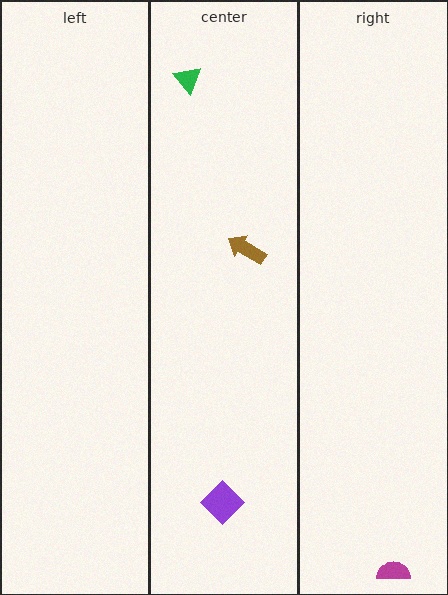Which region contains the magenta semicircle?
The right region.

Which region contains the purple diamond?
The center region.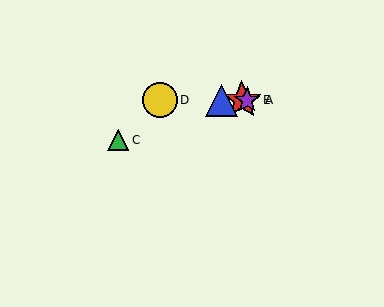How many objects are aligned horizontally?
4 objects (A, B, D, E) are aligned horizontally.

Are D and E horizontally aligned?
Yes, both are at y≈100.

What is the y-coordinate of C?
Object C is at y≈140.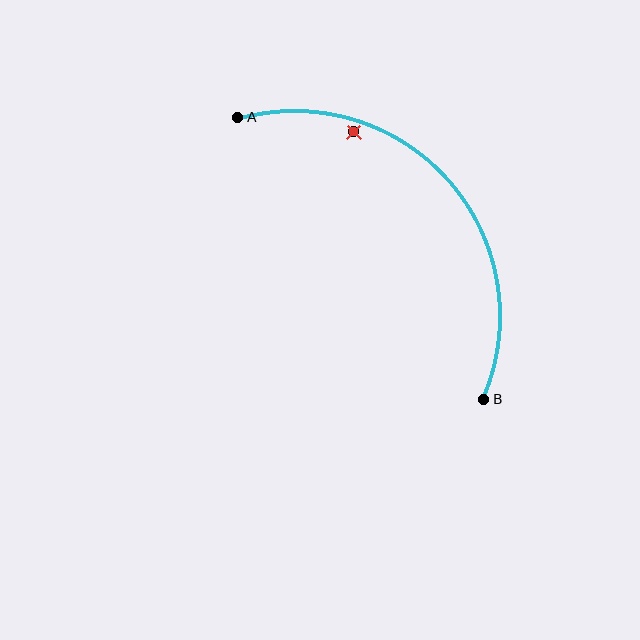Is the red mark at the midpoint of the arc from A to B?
No — the red mark does not lie on the arc at all. It sits slightly inside the curve.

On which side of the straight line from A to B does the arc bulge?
The arc bulges above and to the right of the straight line connecting A and B.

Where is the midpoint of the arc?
The arc midpoint is the point on the curve farthest from the straight line joining A and B. It sits above and to the right of that line.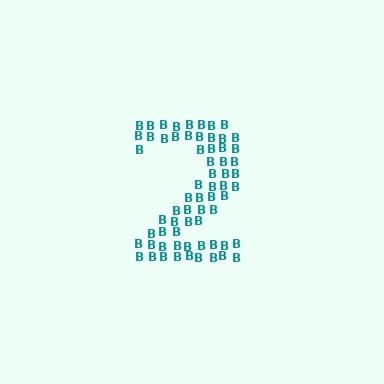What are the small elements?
The small elements are letter B's.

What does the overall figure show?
The overall figure shows the digit 2.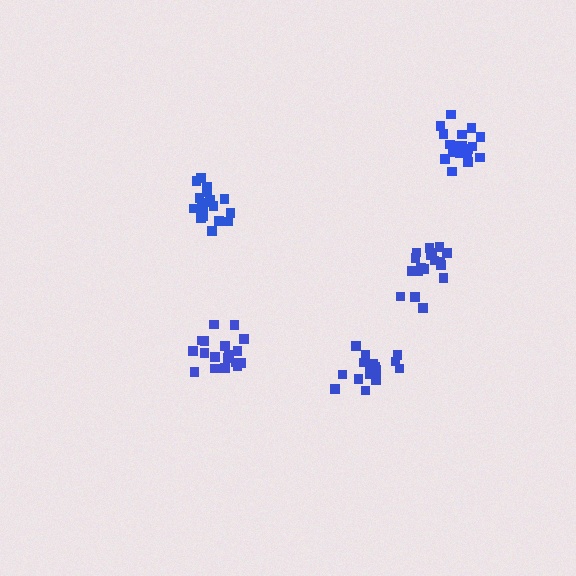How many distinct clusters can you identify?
There are 5 distinct clusters.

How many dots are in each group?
Group 1: 19 dots, Group 2: 19 dots, Group 3: 18 dots, Group 4: 19 dots, Group 5: 17 dots (92 total).